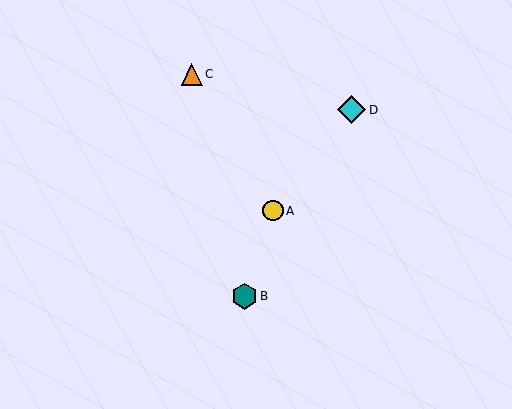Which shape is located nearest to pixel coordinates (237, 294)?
The teal hexagon (labeled B) at (244, 296) is nearest to that location.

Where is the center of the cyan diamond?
The center of the cyan diamond is at (352, 110).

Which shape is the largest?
The cyan diamond (labeled D) is the largest.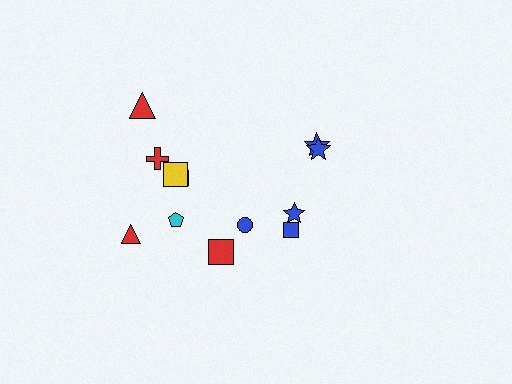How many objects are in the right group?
There are 5 objects.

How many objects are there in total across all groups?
There are 12 objects.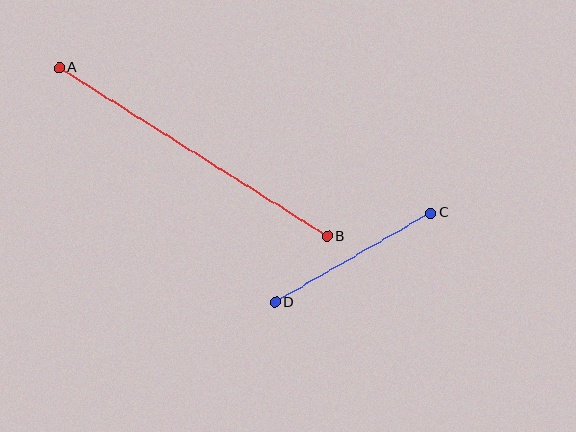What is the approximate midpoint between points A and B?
The midpoint is at approximately (193, 152) pixels.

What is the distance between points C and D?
The distance is approximately 179 pixels.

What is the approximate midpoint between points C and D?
The midpoint is at approximately (353, 258) pixels.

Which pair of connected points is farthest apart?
Points A and B are farthest apart.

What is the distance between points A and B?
The distance is approximately 316 pixels.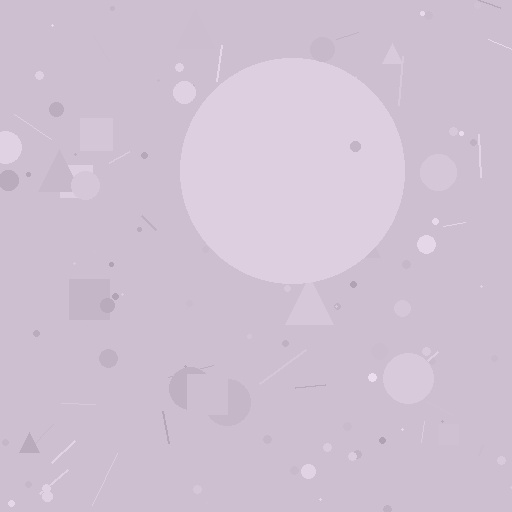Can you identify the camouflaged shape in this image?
The camouflaged shape is a circle.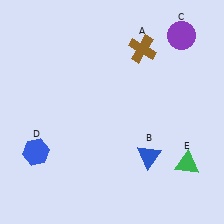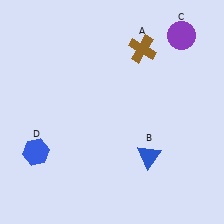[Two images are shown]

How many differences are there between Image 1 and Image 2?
There is 1 difference between the two images.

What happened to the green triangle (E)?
The green triangle (E) was removed in Image 2. It was in the bottom-right area of Image 1.